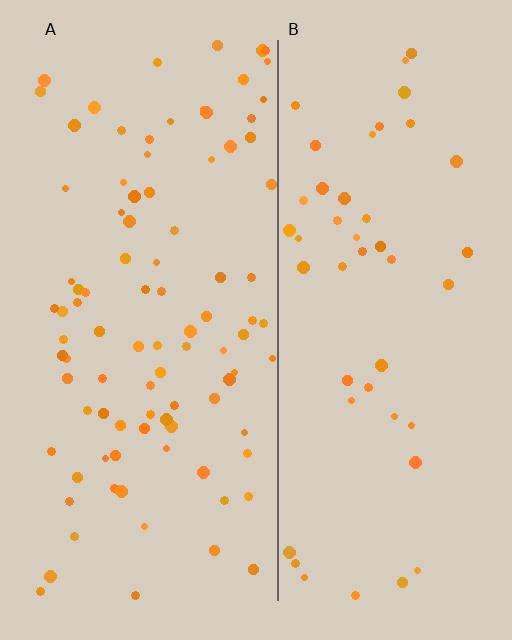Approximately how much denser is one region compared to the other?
Approximately 2.0× — region A over region B.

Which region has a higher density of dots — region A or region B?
A (the left).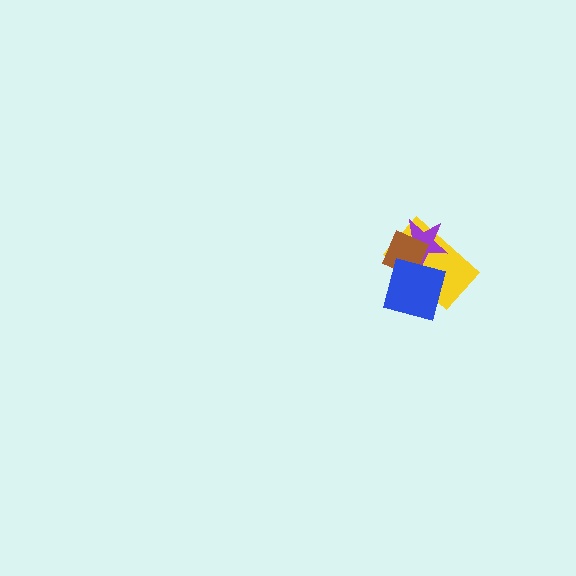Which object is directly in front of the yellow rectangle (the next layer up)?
The purple star is directly in front of the yellow rectangle.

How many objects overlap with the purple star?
3 objects overlap with the purple star.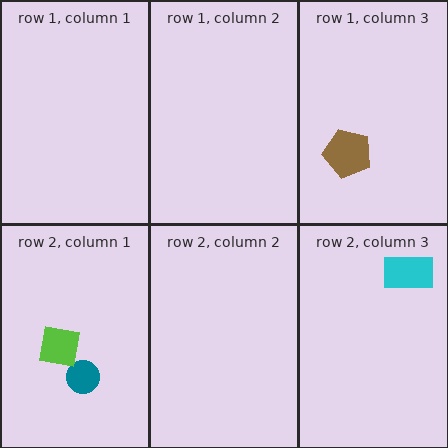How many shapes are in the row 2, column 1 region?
2.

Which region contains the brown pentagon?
The row 1, column 3 region.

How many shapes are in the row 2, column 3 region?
1.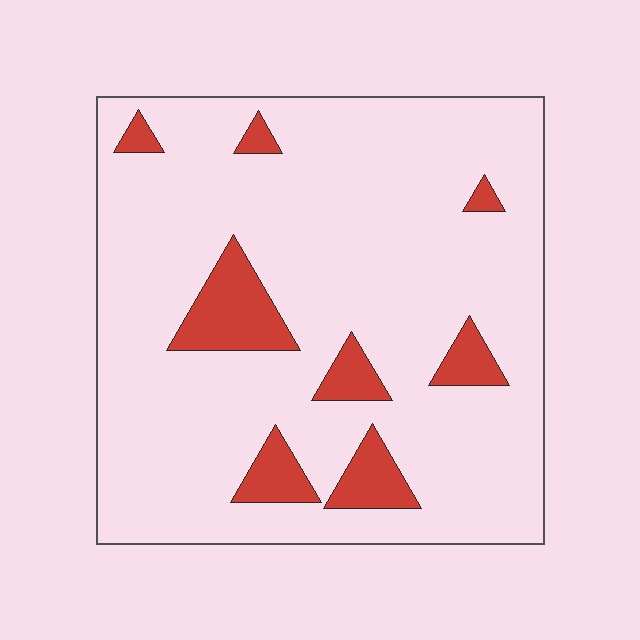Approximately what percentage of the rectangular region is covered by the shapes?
Approximately 10%.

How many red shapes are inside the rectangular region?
8.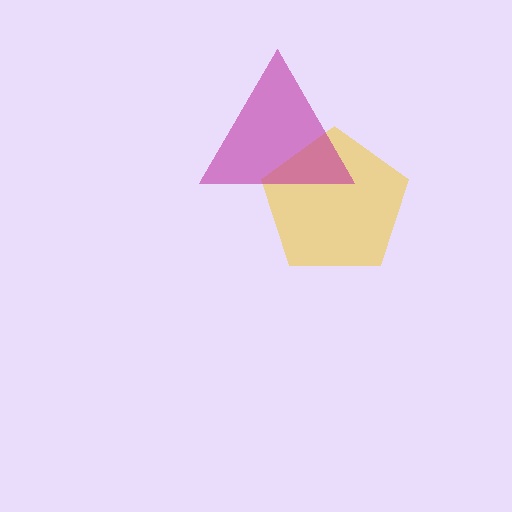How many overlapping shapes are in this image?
There are 2 overlapping shapes in the image.